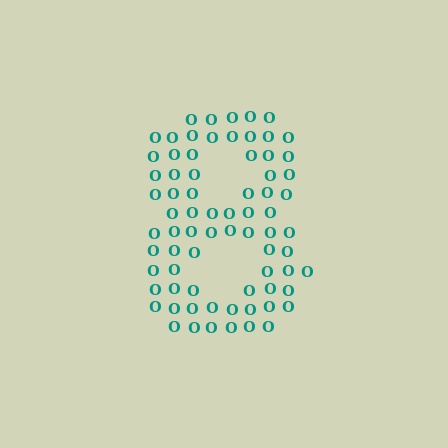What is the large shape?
The large shape is the digit 8.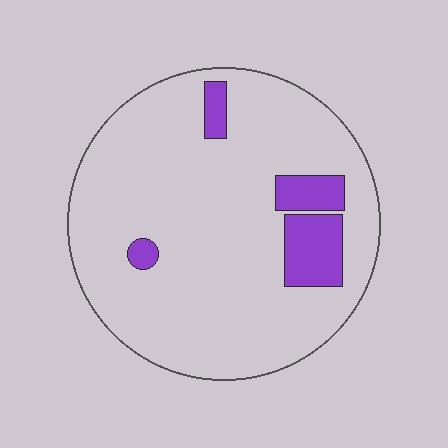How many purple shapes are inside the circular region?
4.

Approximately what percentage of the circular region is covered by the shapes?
Approximately 10%.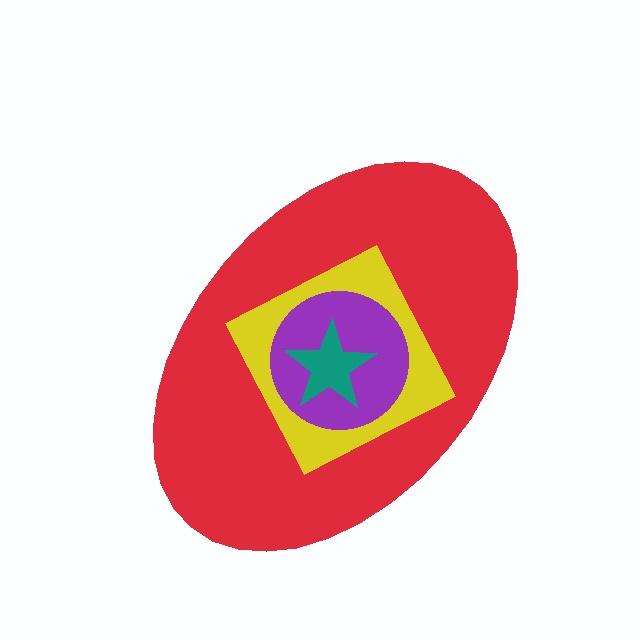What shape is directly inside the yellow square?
The purple circle.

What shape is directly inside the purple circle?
The teal star.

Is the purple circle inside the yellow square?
Yes.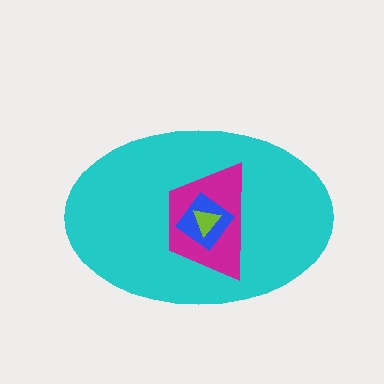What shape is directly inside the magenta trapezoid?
The blue diamond.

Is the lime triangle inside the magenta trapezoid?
Yes.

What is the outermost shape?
The cyan ellipse.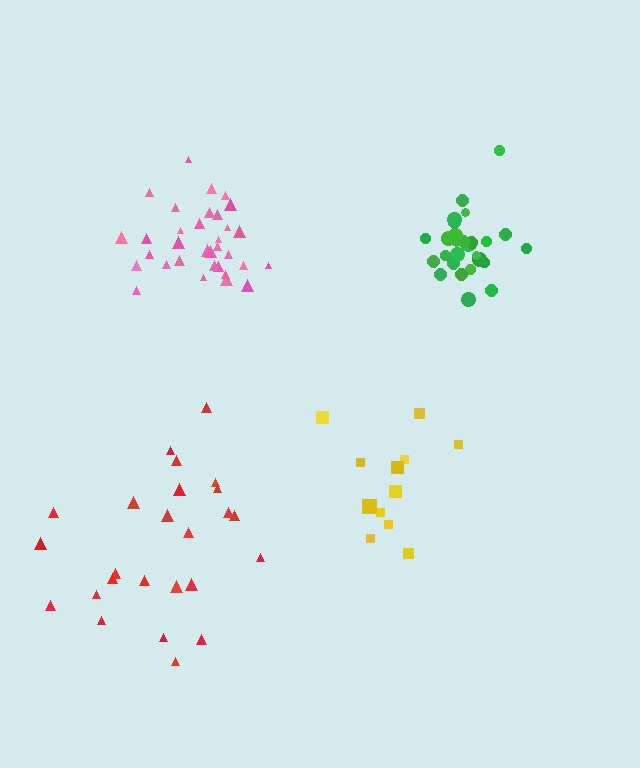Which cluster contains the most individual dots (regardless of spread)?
Pink (35).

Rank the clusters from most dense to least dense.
green, pink, yellow, red.